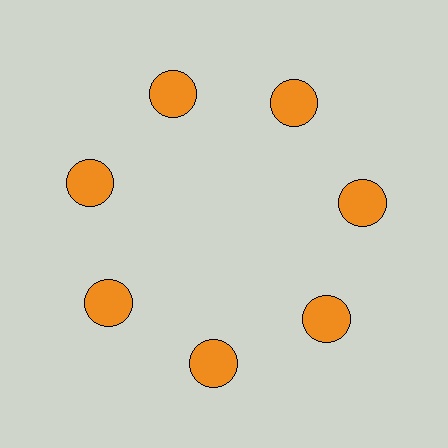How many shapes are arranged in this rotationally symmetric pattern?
There are 7 shapes, arranged in 7 groups of 1.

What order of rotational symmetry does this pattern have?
This pattern has 7-fold rotational symmetry.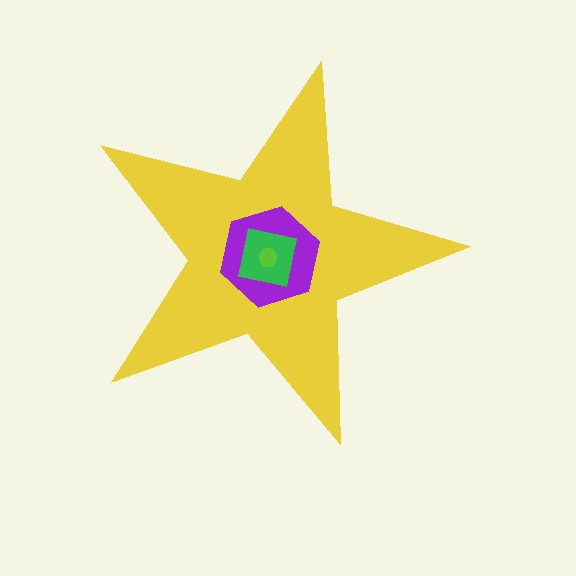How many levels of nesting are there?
4.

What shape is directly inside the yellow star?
The purple hexagon.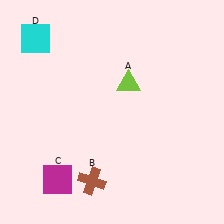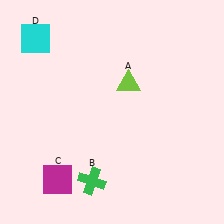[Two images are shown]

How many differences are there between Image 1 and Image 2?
There is 1 difference between the two images.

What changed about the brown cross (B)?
In Image 1, B is brown. In Image 2, it changed to green.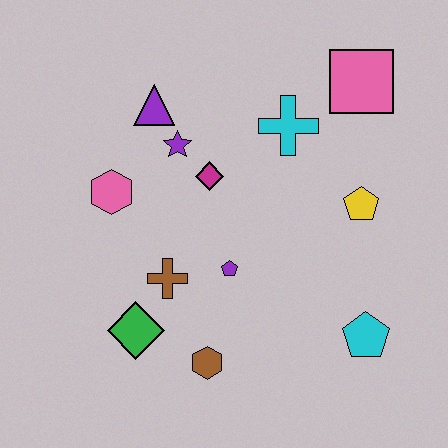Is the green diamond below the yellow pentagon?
Yes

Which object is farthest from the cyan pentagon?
The purple triangle is farthest from the cyan pentagon.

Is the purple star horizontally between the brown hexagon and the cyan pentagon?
No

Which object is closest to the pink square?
The cyan cross is closest to the pink square.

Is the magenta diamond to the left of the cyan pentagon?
Yes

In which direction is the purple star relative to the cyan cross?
The purple star is to the left of the cyan cross.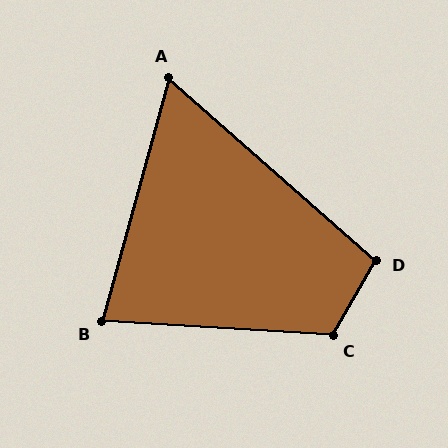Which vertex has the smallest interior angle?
A, at approximately 64 degrees.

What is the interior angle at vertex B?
Approximately 78 degrees (acute).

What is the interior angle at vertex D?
Approximately 102 degrees (obtuse).